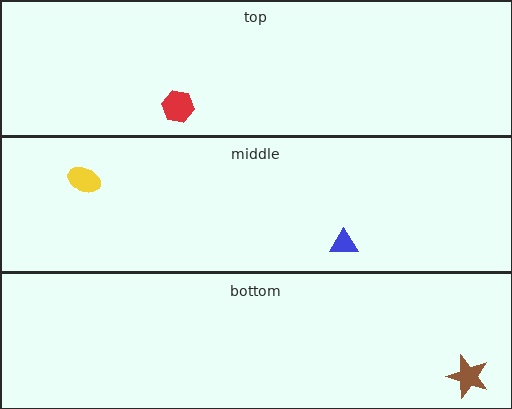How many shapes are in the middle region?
2.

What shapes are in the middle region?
The blue triangle, the yellow ellipse.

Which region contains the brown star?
The bottom region.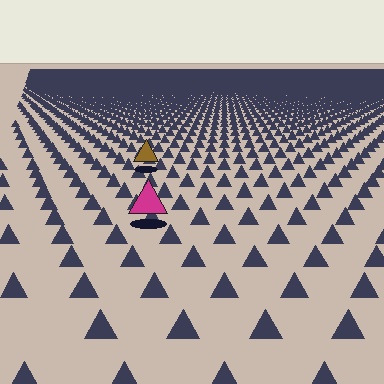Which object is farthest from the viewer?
The brown triangle is farthest from the viewer. It appears smaller and the ground texture around it is denser.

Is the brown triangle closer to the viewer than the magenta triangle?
No. The magenta triangle is closer — you can tell from the texture gradient: the ground texture is coarser near it.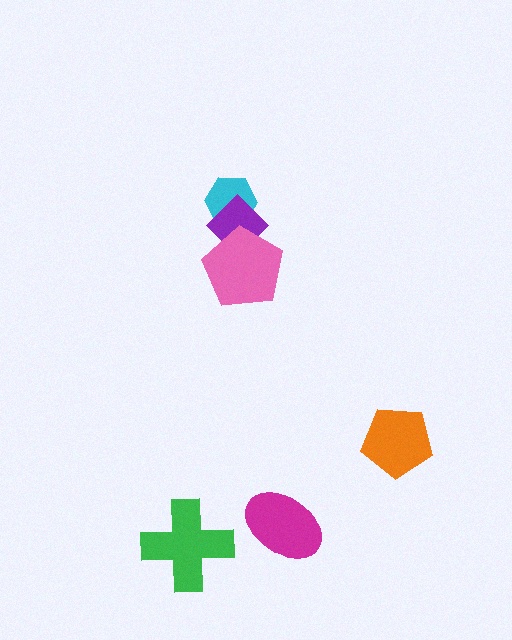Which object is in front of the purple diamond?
The pink pentagon is in front of the purple diamond.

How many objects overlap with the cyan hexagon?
1 object overlaps with the cyan hexagon.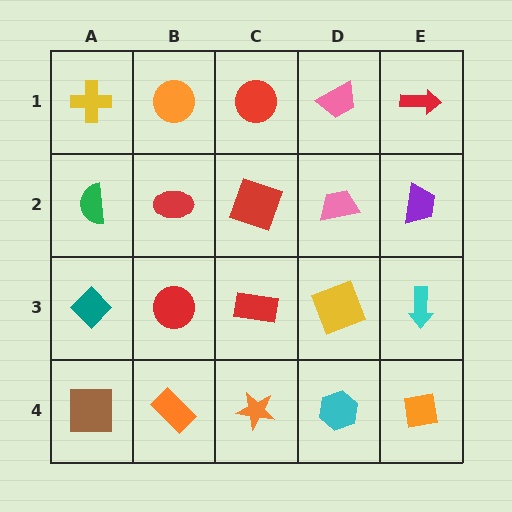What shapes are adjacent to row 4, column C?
A red rectangle (row 3, column C), an orange rectangle (row 4, column B), a cyan hexagon (row 4, column D).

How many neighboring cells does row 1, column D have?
3.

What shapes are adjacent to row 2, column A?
A yellow cross (row 1, column A), a teal diamond (row 3, column A), a red ellipse (row 2, column B).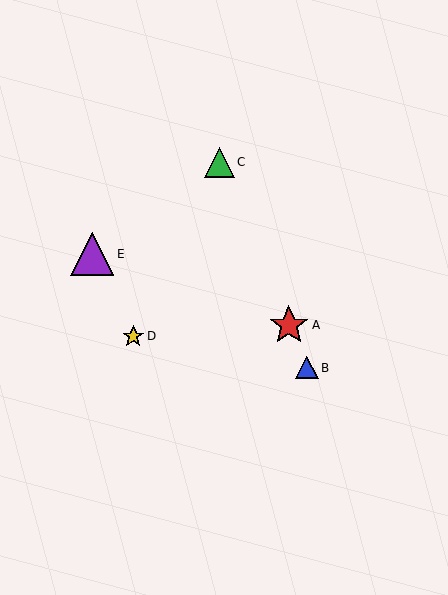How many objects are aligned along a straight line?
3 objects (A, B, C) are aligned along a straight line.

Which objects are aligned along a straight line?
Objects A, B, C are aligned along a straight line.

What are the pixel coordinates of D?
Object D is at (133, 336).